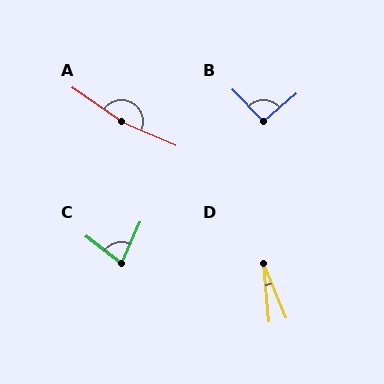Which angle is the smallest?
D, at approximately 17 degrees.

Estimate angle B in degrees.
Approximately 94 degrees.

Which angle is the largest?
A, at approximately 169 degrees.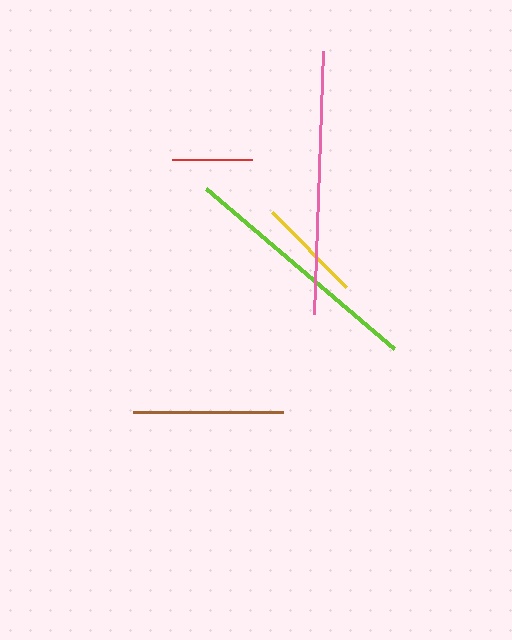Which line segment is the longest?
The pink line is the longest at approximately 263 pixels.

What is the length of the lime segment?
The lime segment is approximately 247 pixels long.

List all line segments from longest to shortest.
From longest to shortest: pink, lime, brown, yellow, red.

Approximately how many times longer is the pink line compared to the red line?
The pink line is approximately 3.3 times the length of the red line.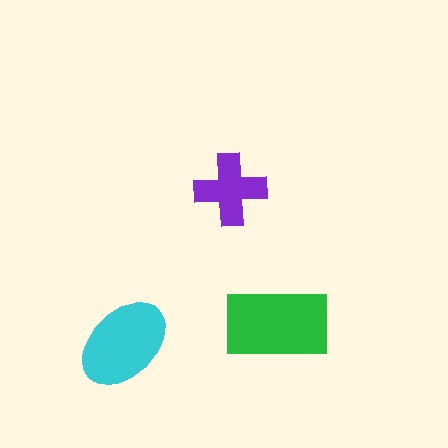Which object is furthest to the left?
The cyan ellipse is leftmost.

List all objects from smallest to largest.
The purple cross, the cyan ellipse, the green rectangle.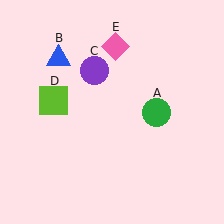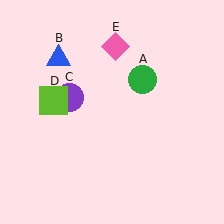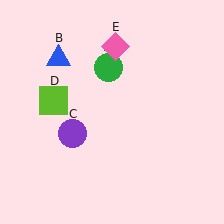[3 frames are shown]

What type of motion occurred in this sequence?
The green circle (object A), purple circle (object C) rotated counterclockwise around the center of the scene.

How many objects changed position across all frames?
2 objects changed position: green circle (object A), purple circle (object C).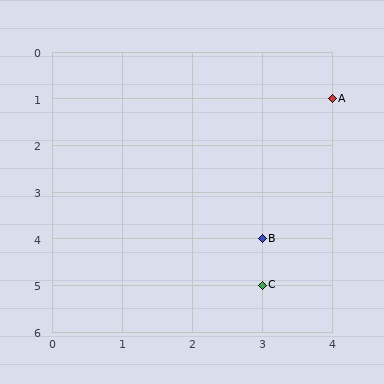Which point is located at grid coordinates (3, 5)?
Point C is at (3, 5).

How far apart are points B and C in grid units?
Points B and C are 1 row apart.